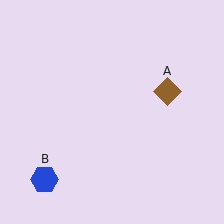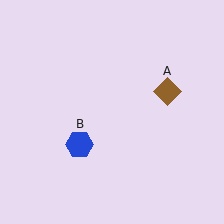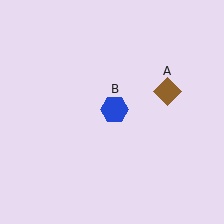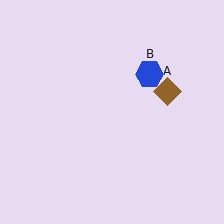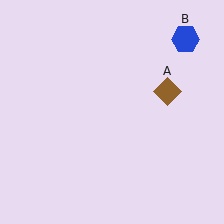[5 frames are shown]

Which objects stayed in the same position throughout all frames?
Brown diamond (object A) remained stationary.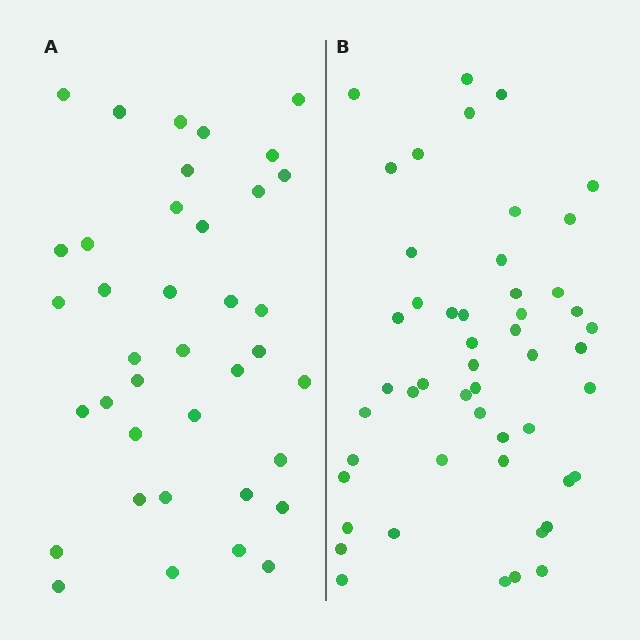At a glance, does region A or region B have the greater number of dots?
Region B (the right region) has more dots.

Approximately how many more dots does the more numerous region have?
Region B has roughly 12 or so more dots than region A.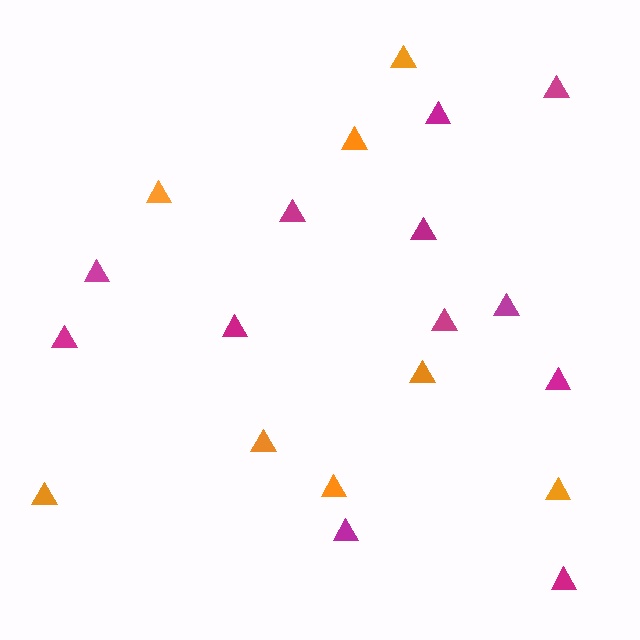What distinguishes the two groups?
There are 2 groups: one group of orange triangles (8) and one group of magenta triangles (12).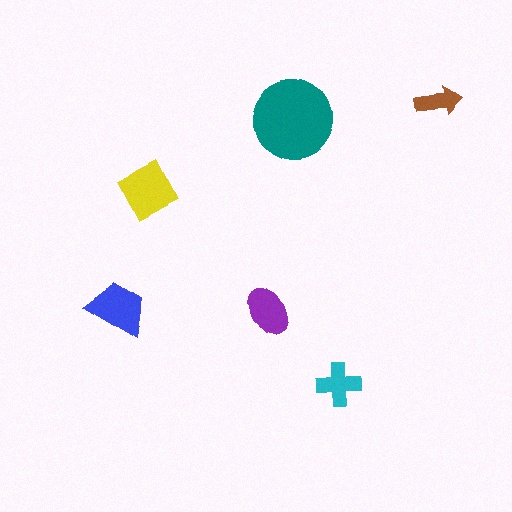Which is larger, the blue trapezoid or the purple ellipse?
The blue trapezoid.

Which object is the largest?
The teal circle.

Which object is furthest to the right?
The brown arrow is rightmost.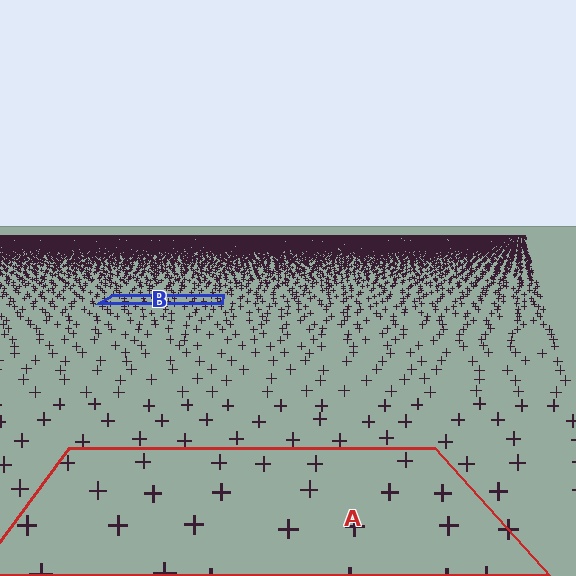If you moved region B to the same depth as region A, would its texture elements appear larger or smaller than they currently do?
They would appear larger. At a closer depth, the same texture elements are projected at a bigger on-screen size.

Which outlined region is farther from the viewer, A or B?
Region B is farther from the viewer — the texture elements inside it appear smaller and more densely packed.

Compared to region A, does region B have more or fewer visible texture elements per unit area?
Region B has more texture elements per unit area — they are packed more densely because it is farther away.